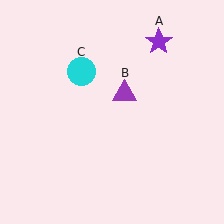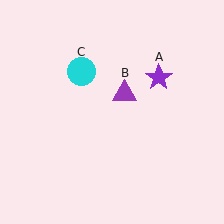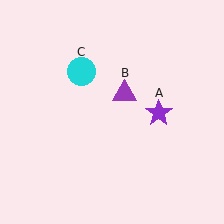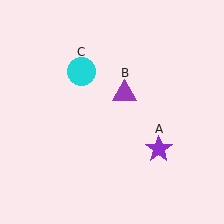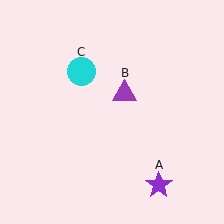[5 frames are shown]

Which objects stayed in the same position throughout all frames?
Purple triangle (object B) and cyan circle (object C) remained stationary.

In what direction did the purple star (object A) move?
The purple star (object A) moved down.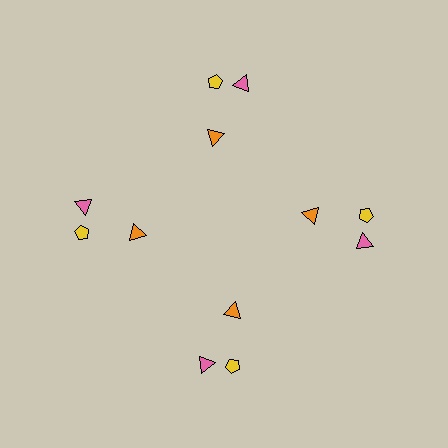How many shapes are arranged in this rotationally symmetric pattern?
There are 12 shapes, arranged in 4 groups of 3.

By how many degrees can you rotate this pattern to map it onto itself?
The pattern maps onto itself every 90 degrees of rotation.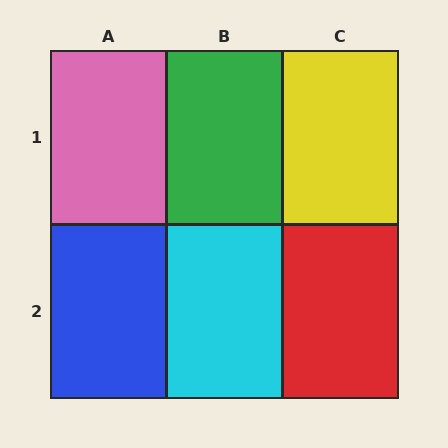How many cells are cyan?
1 cell is cyan.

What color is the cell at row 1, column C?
Yellow.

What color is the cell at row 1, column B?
Green.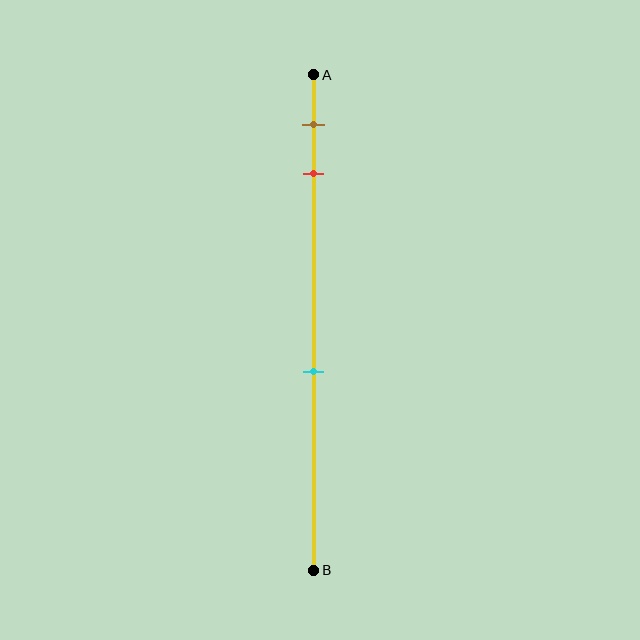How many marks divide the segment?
There are 3 marks dividing the segment.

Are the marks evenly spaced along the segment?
No, the marks are not evenly spaced.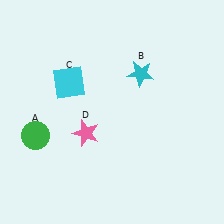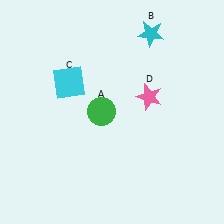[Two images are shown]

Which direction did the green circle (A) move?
The green circle (A) moved right.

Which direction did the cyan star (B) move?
The cyan star (B) moved up.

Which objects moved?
The objects that moved are: the green circle (A), the cyan star (B), the pink star (D).